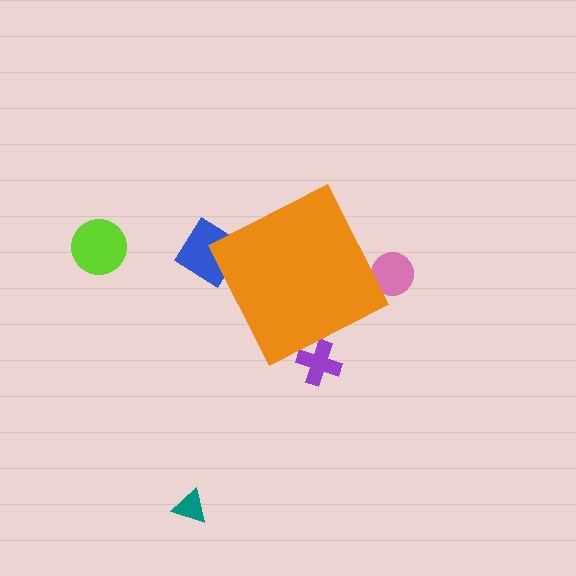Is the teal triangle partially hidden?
No, the teal triangle is fully visible.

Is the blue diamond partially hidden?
Yes, the blue diamond is partially hidden behind the orange diamond.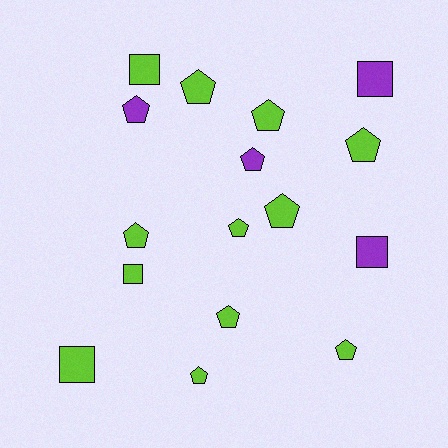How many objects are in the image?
There are 16 objects.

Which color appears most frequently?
Lime, with 12 objects.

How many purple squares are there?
There are 2 purple squares.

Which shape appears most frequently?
Pentagon, with 11 objects.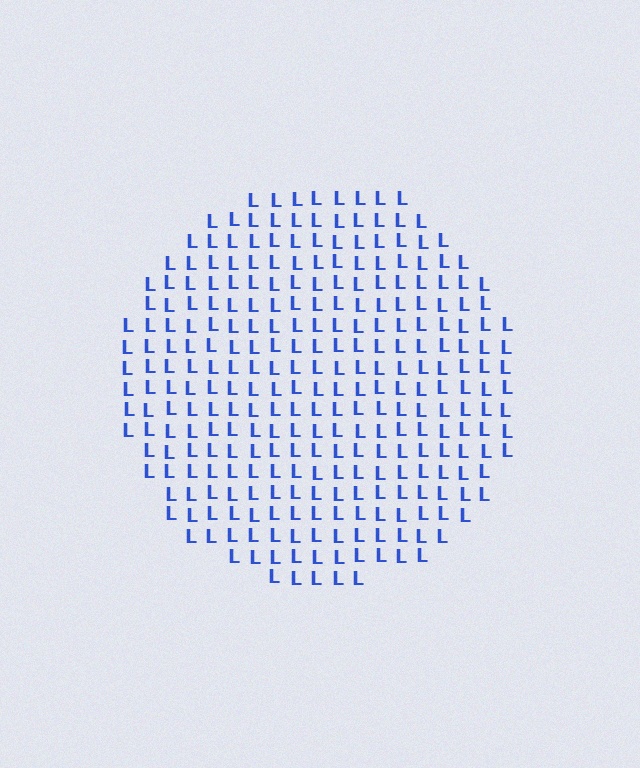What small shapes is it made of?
It is made of small letter L's.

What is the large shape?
The large shape is a circle.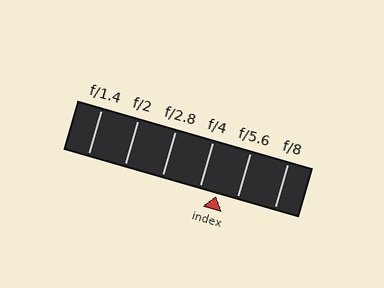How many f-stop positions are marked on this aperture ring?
There are 6 f-stop positions marked.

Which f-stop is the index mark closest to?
The index mark is closest to f/4.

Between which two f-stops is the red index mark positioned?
The index mark is between f/4 and f/5.6.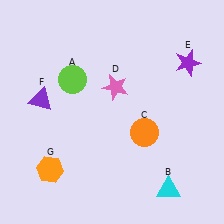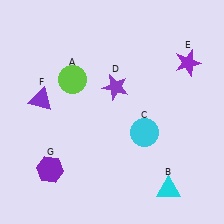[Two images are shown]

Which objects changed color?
C changed from orange to cyan. D changed from pink to purple. G changed from orange to purple.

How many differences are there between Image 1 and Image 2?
There are 3 differences between the two images.